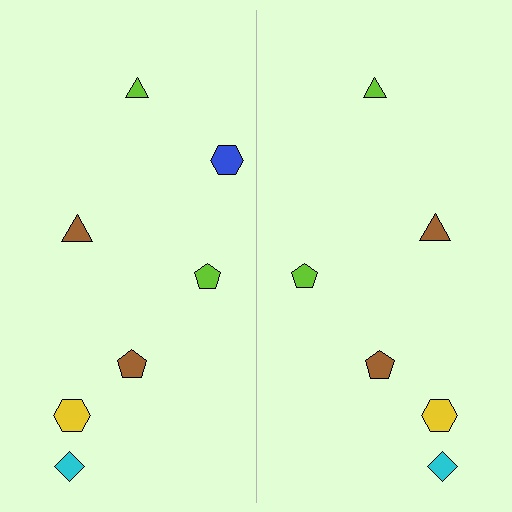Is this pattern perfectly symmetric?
No, the pattern is not perfectly symmetric. A blue hexagon is missing from the right side.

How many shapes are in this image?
There are 13 shapes in this image.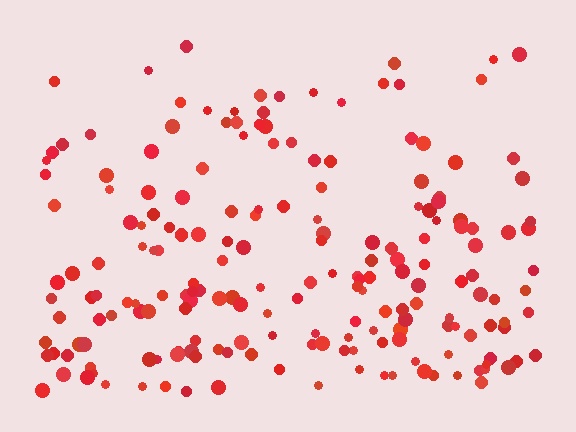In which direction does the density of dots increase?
From top to bottom, with the bottom side densest.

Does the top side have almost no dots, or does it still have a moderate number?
Still a moderate number, just noticeably fewer than the bottom.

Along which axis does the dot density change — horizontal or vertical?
Vertical.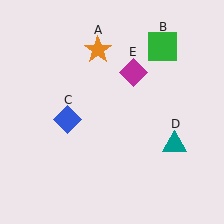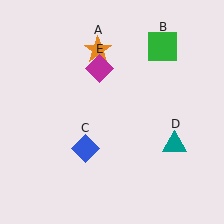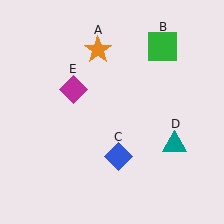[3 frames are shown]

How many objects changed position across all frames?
2 objects changed position: blue diamond (object C), magenta diamond (object E).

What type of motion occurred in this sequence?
The blue diamond (object C), magenta diamond (object E) rotated counterclockwise around the center of the scene.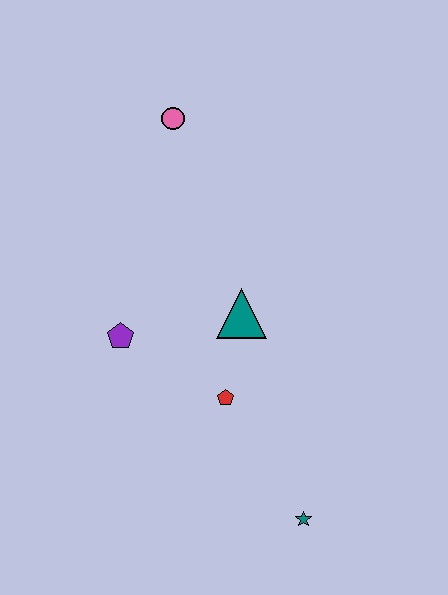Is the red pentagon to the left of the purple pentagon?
No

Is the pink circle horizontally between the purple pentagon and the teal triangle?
Yes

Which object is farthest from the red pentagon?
The pink circle is farthest from the red pentagon.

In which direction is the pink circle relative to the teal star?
The pink circle is above the teal star.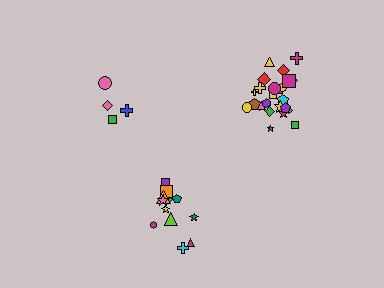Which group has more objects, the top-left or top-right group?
The top-right group.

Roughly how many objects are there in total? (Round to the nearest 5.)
Roughly 40 objects in total.